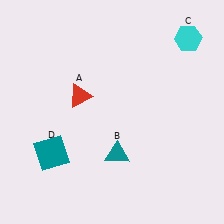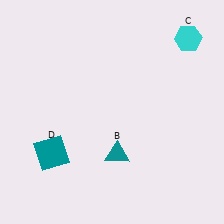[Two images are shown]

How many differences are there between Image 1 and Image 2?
There is 1 difference between the two images.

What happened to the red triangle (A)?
The red triangle (A) was removed in Image 2. It was in the top-left area of Image 1.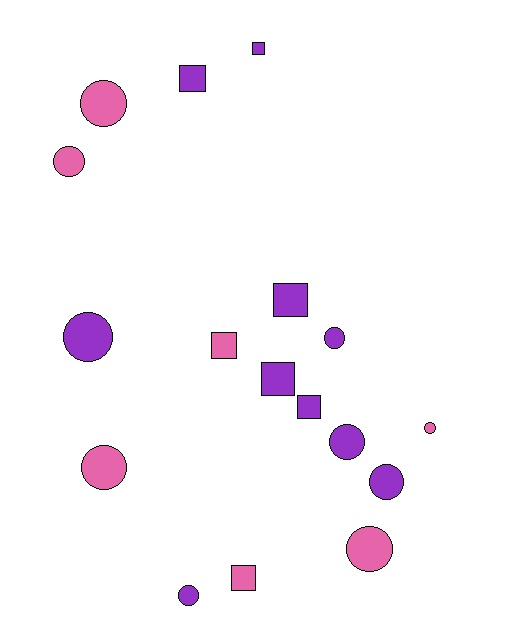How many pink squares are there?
There are 2 pink squares.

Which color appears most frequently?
Purple, with 10 objects.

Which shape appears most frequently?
Circle, with 10 objects.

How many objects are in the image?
There are 17 objects.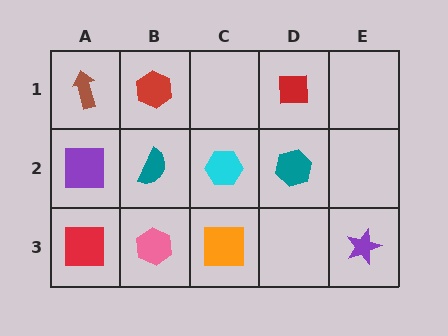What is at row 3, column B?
A pink hexagon.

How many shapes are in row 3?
4 shapes.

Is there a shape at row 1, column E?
No, that cell is empty.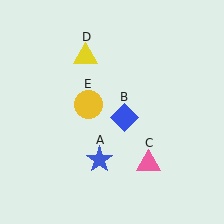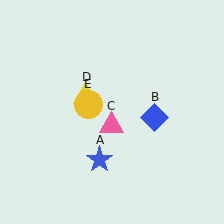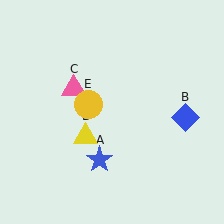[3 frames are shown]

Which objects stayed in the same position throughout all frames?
Blue star (object A) and yellow circle (object E) remained stationary.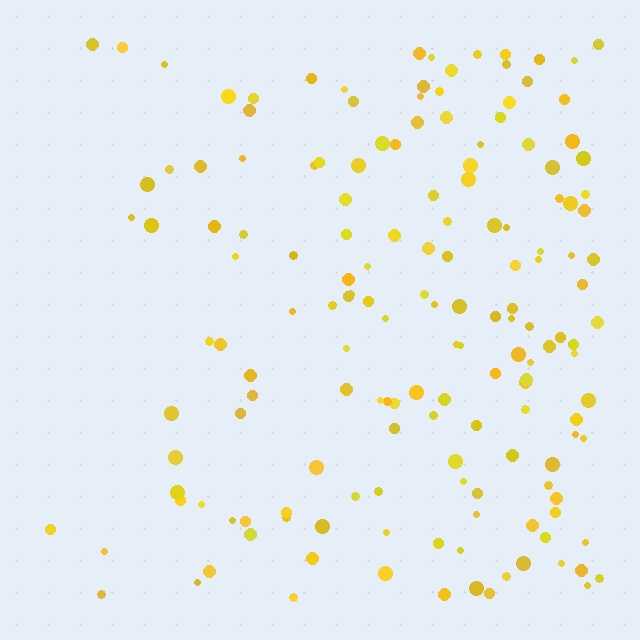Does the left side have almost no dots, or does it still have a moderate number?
Still a moderate number, just noticeably fewer than the right.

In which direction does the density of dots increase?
From left to right, with the right side densest.